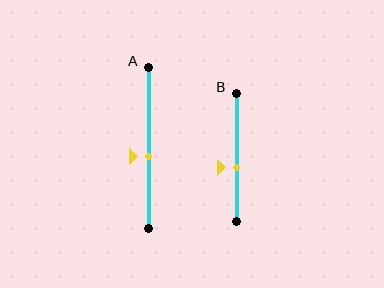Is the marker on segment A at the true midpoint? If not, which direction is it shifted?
No, the marker on segment A is shifted downward by about 5% of the segment length.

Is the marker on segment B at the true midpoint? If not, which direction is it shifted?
No, the marker on segment B is shifted downward by about 8% of the segment length.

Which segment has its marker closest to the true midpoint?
Segment A has its marker closest to the true midpoint.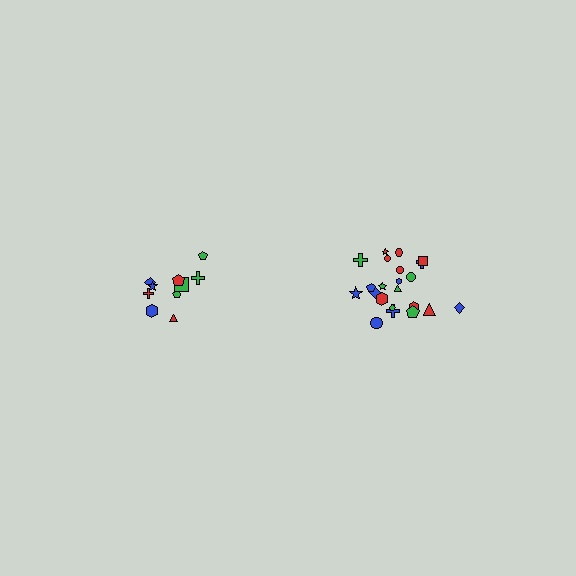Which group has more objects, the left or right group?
The right group.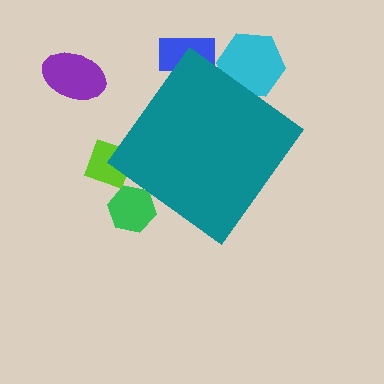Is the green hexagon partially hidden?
Yes, the green hexagon is partially hidden behind the teal diamond.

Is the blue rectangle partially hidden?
Yes, the blue rectangle is partially hidden behind the teal diamond.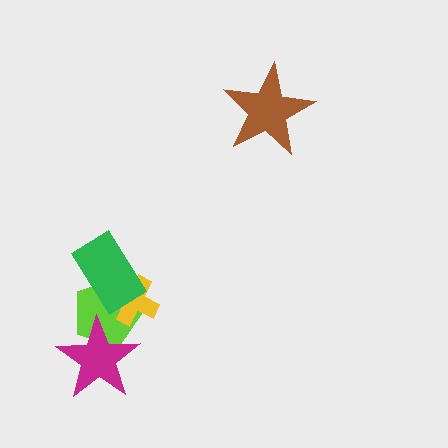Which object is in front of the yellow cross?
The green rectangle is in front of the yellow cross.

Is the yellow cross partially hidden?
Yes, it is partially covered by another shape.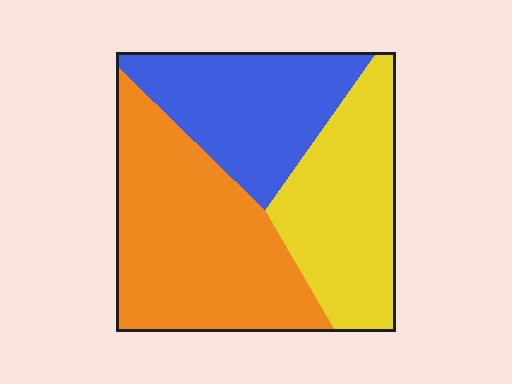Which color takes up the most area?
Orange, at roughly 40%.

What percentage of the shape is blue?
Blue takes up about one quarter (1/4) of the shape.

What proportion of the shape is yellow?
Yellow covers roughly 30% of the shape.